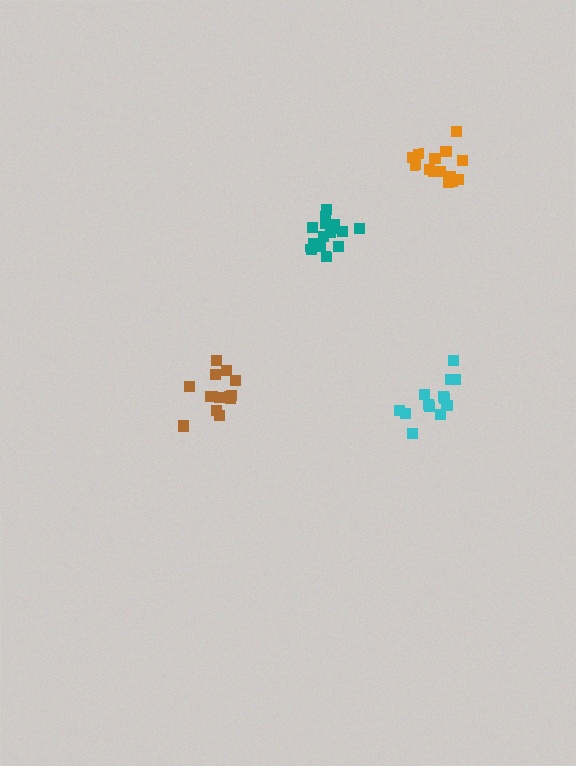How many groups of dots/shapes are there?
There are 4 groups.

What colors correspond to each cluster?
The clusters are colored: cyan, brown, teal, orange.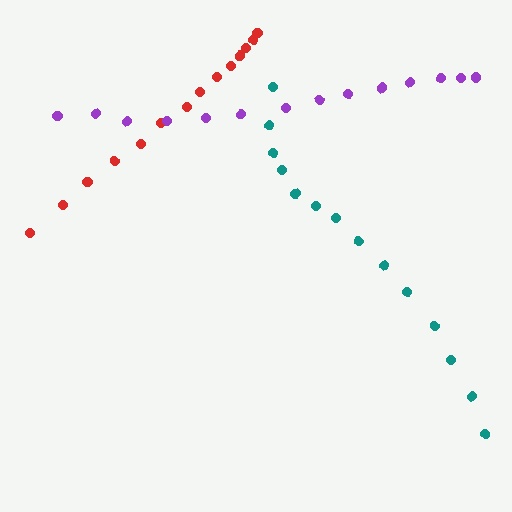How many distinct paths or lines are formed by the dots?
There are 3 distinct paths.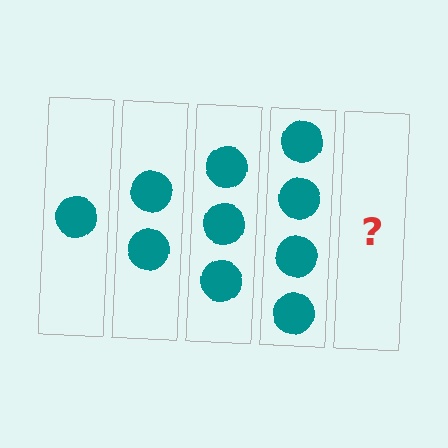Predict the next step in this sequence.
The next step is 5 circles.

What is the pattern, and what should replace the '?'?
The pattern is that each step adds one more circle. The '?' should be 5 circles.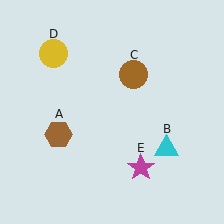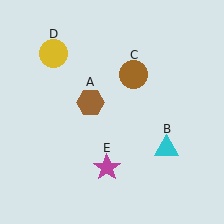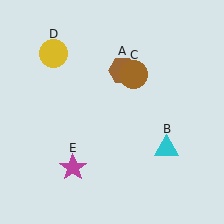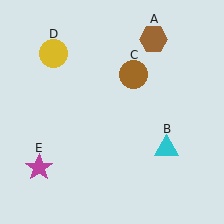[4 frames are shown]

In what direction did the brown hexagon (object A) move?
The brown hexagon (object A) moved up and to the right.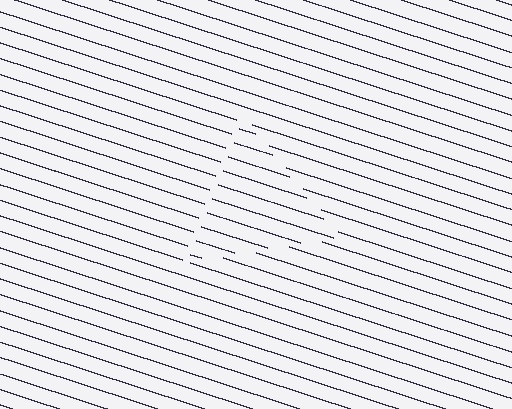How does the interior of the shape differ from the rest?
The interior of the shape contains the same grating, shifted by half a period — the contour is defined by the phase discontinuity where line-ends from the inner and outer gratings abut.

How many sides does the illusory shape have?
3 sides — the line-ends trace a triangle.